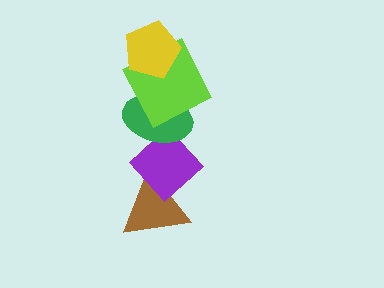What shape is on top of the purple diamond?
The green ellipse is on top of the purple diamond.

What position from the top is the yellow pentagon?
The yellow pentagon is 1st from the top.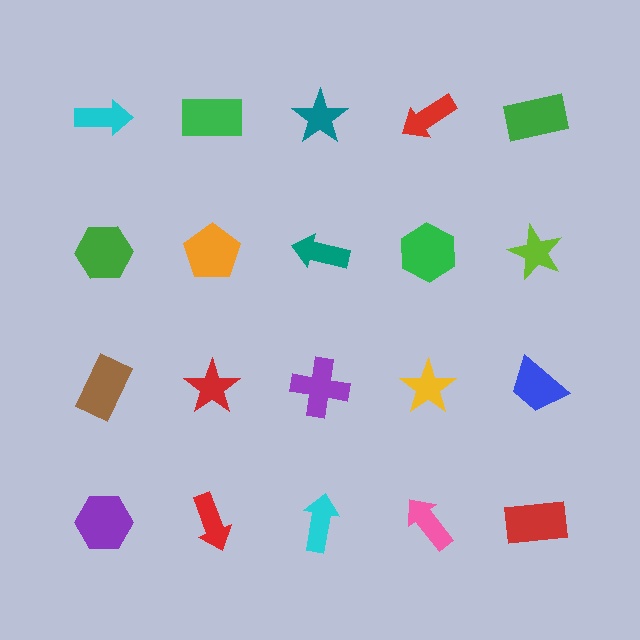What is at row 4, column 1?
A purple hexagon.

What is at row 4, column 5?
A red rectangle.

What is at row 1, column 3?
A teal star.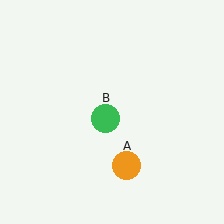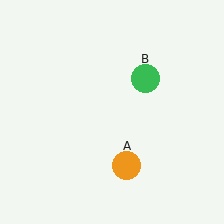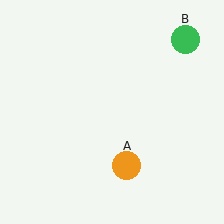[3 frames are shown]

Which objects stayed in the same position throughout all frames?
Orange circle (object A) remained stationary.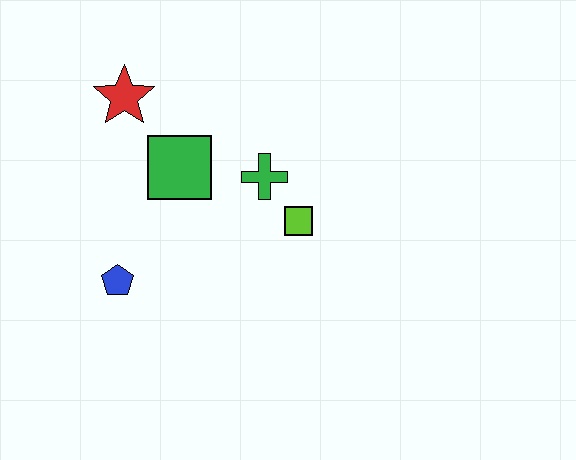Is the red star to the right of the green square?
No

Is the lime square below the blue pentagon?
No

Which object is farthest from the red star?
The lime square is farthest from the red star.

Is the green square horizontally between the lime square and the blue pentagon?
Yes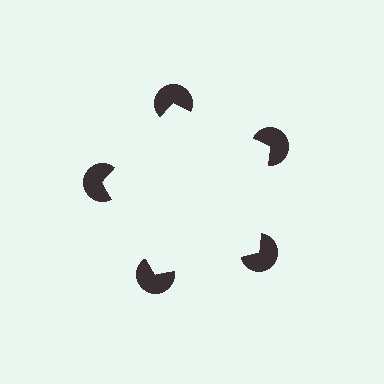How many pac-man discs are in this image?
There are 5 — one at each vertex of the illusory pentagon.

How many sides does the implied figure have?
5 sides.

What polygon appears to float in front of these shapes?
An illusory pentagon — its edges are inferred from the aligned wedge cuts in the pac-man discs, not physically drawn.